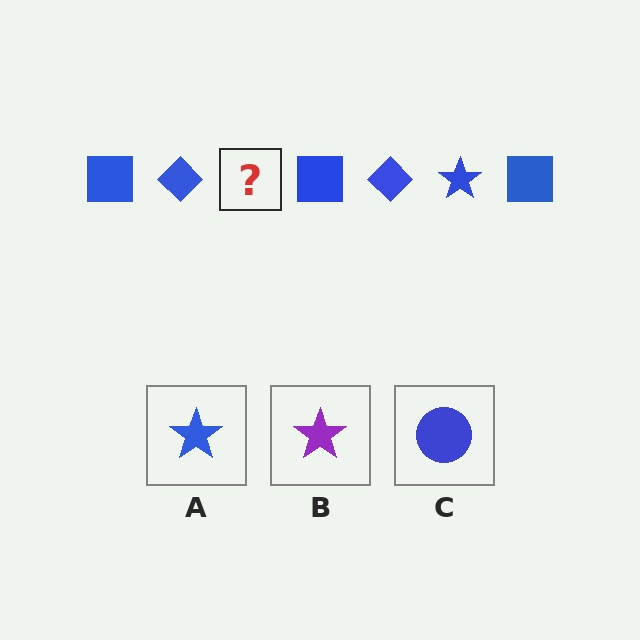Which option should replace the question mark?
Option A.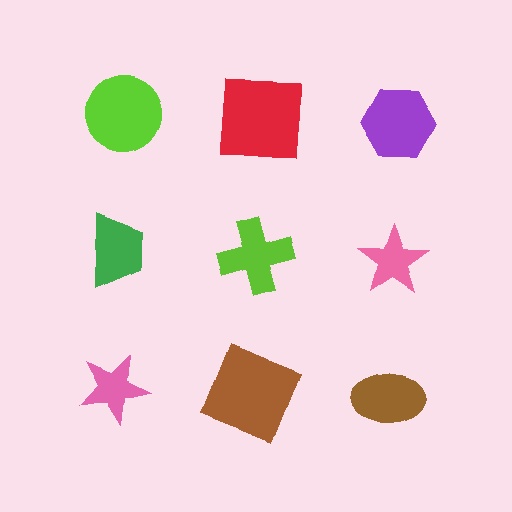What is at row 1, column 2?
A red square.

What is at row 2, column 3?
A pink star.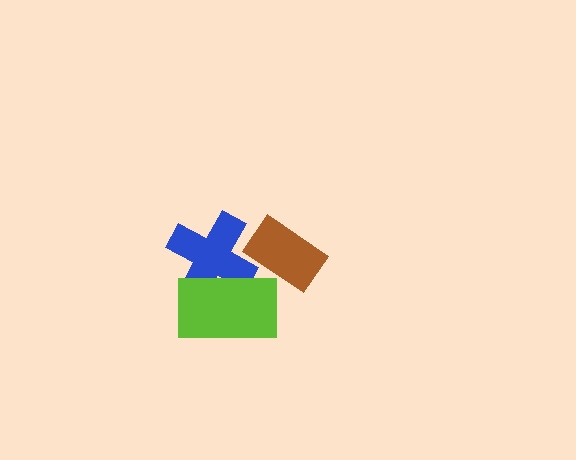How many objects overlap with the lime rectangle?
1 object overlaps with the lime rectangle.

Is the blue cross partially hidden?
Yes, it is partially covered by another shape.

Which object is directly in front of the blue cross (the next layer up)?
The brown rectangle is directly in front of the blue cross.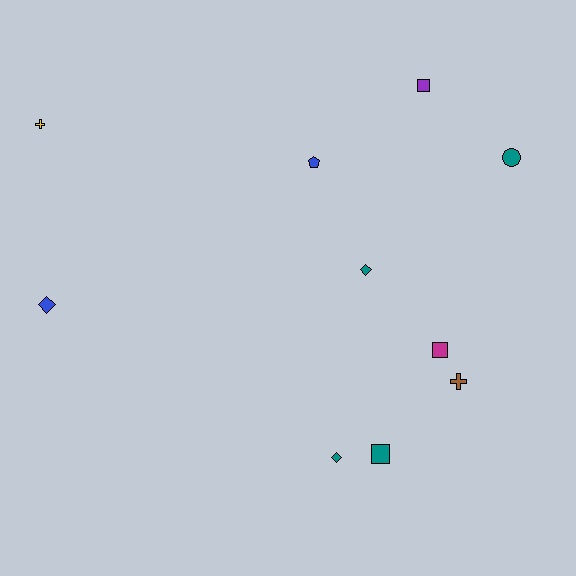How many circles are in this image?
There is 1 circle.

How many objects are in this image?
There are 10 objects.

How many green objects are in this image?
There are no green objects.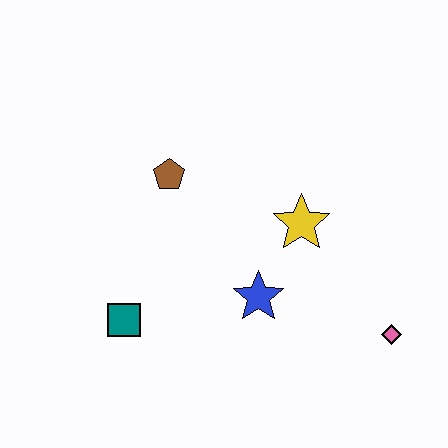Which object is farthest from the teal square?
The pink diamond is farthest from the teal square.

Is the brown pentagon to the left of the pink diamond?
Yes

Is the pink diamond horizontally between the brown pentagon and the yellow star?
No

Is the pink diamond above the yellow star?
No